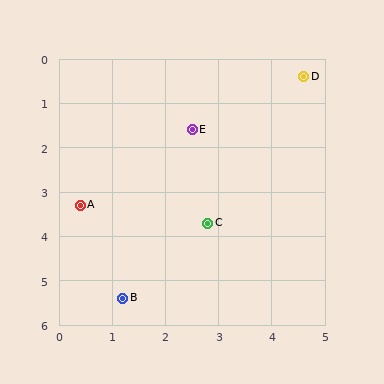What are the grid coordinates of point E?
Point E is at approximately (2.5, 1.6).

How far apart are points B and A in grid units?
Points B and A are about 2.2 grid units apart.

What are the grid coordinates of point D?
Point D is at approximately (4.6, 0.4).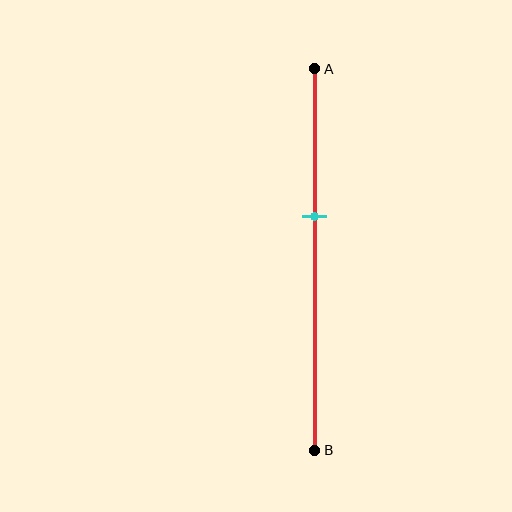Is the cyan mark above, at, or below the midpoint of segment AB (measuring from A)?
The cyan mark is above the midpoint of segment AB.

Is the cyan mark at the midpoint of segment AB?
No, the mark is at about 40% from A, not at the 50% midpoint.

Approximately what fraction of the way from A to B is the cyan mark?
The cyan mark is approximately 40% of the way from A to B.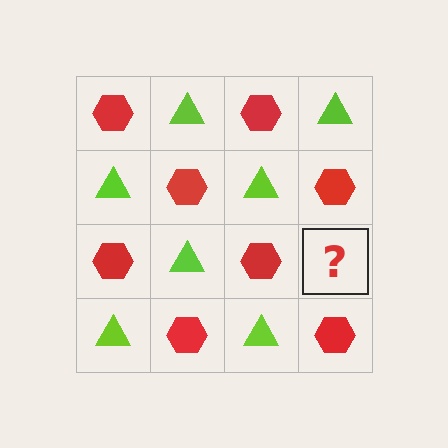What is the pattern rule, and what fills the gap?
The rule is that it alternates red hexagon and lime triangle in a checkerboard pattern. The gap should be filled with a lime triangle.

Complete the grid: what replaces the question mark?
The question mark should be replaced with a lime triangle.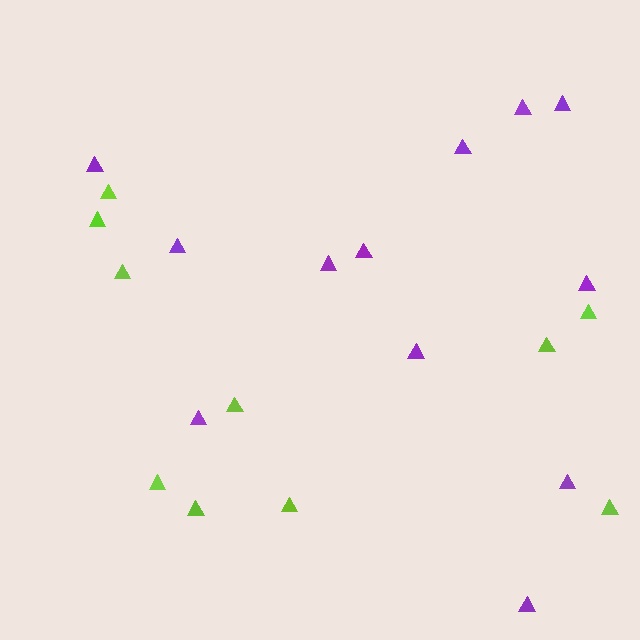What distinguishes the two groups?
There are 2 groups: one group of purple triangles (12) and one group of lime triangles (10).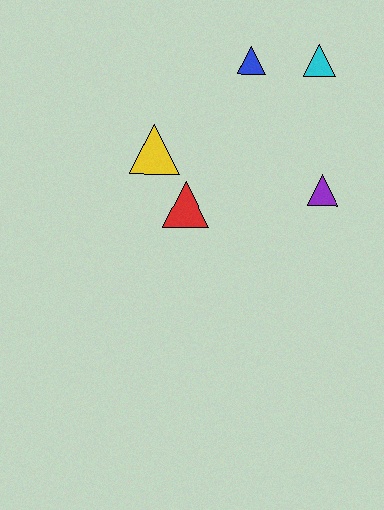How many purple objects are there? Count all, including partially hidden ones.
There is 1 purple object.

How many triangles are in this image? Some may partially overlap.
There are 5 triangles.